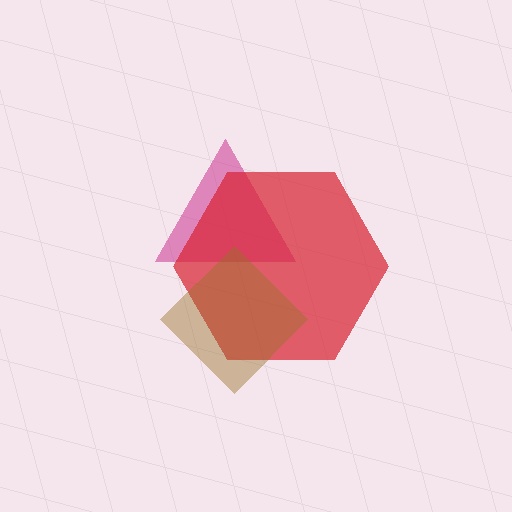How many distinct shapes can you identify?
There are 3 distinct shapes: a magenta triangle, a red hexagon, a brown diamond.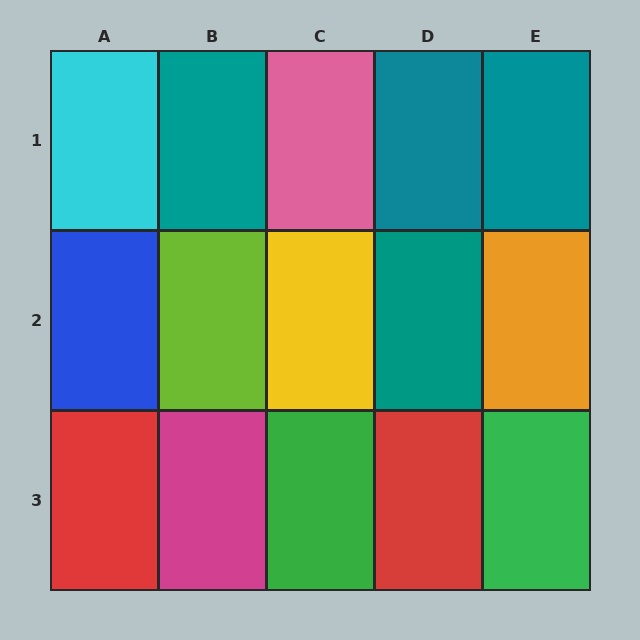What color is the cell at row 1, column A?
Cyan.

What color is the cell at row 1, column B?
Teal.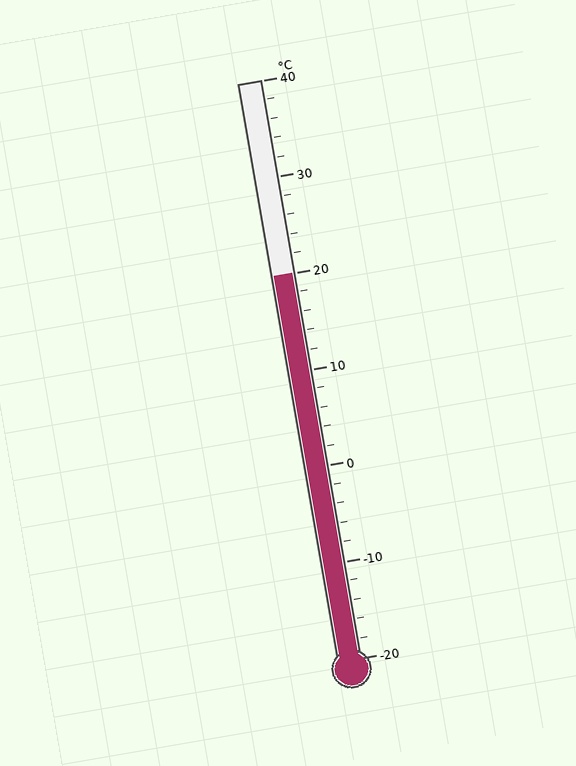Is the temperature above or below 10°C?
The temperature is above 10°C.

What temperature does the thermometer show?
The thermometer shows approximately 20°C.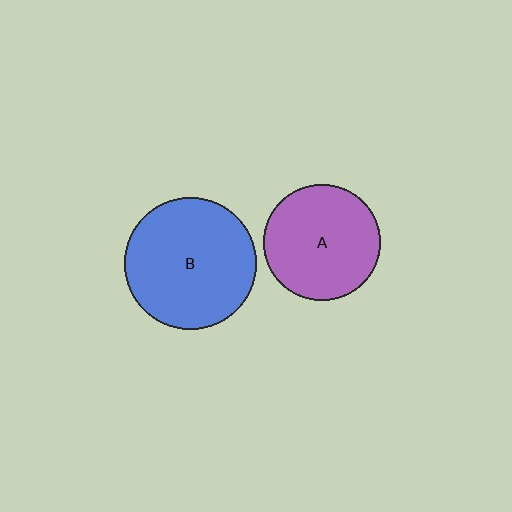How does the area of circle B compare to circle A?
Approximately 1.3 times.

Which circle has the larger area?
Circle B (blue).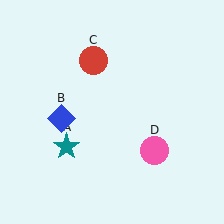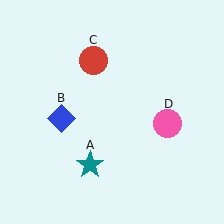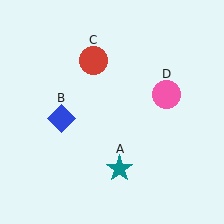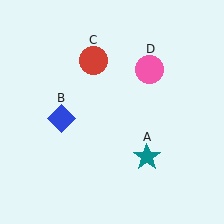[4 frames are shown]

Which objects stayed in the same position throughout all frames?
Blue diamond (object B) and red circle (object C) remained stationary.